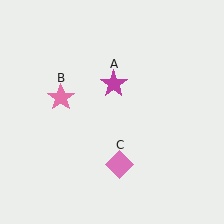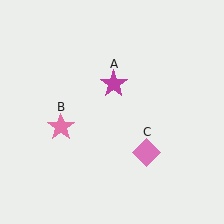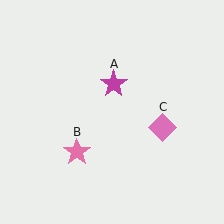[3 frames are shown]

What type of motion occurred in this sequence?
The pink star (object B), pink diamond (object C) rotated counterclockwise around the center of the scene.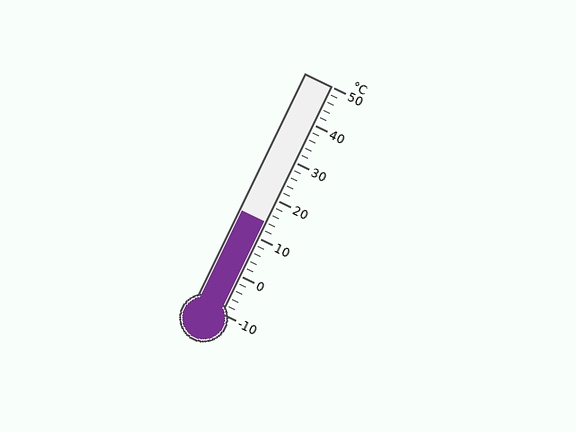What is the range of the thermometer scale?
The thermometer scale ranges from -10°C to 50°C.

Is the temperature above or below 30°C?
The temperature is below 30°C.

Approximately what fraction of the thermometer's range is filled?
The thermometer is filled to approximately 40% of its range.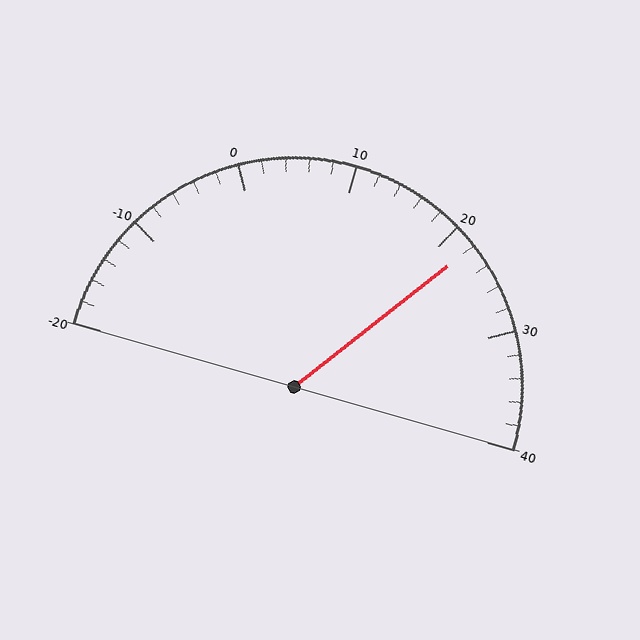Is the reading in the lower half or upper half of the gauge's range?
The reading is in the upper half of the range (-20 to 40).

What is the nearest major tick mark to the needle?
The nearest major tick mark is 20.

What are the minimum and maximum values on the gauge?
The gauge ranges from -20 to 40.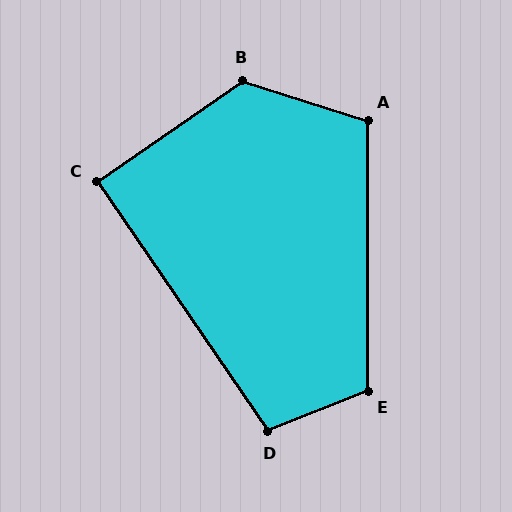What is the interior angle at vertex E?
Approximately 112 degrees (obtuse).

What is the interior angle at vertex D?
Approximately 103 degrees (obtuse).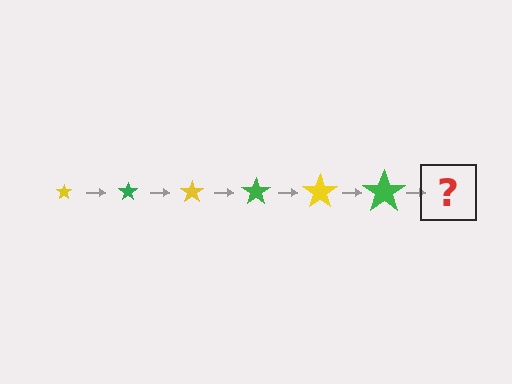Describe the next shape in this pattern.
It should be a yellow star, larger than the previous one.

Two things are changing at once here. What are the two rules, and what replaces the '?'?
The two rules are that the star grows larger each step and the color cycles through yellow and green. The '?' should be a yellow star, larger than the previous one.